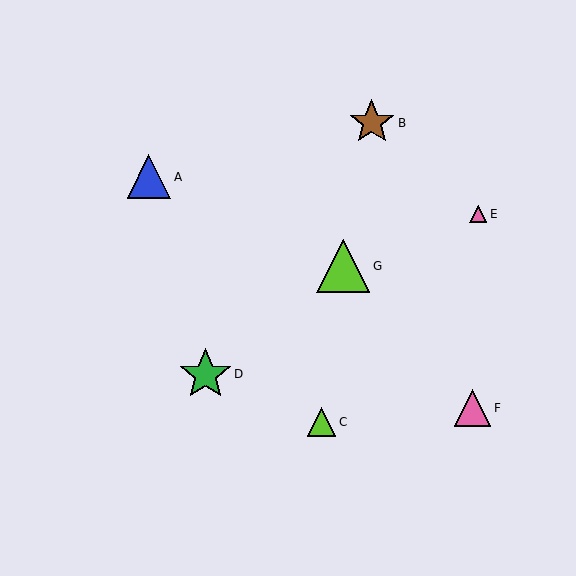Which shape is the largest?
The lime triangle (labeled G) is the largest.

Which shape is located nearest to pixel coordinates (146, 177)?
The blue triangle (labeled A) at (149, 177) is nearest to that location.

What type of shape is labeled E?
Shape E is a pink triangle.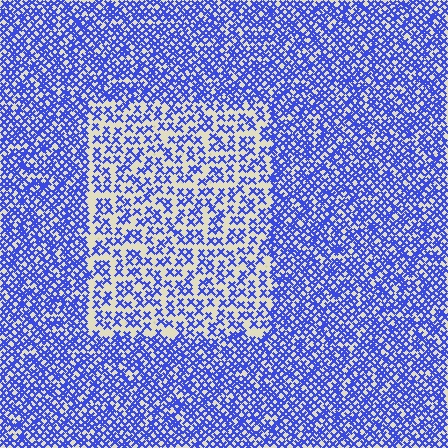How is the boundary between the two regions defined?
The boundary is defined by a change in element density (approximately 2.0x ratio). All elements are the same color, size, and shape.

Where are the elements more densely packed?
The elements are more densely packed outside the rectangle boundary.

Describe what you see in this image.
The image contains small blue elements arranged at two different densities. A rectangle-shaped region is visible where the elements are less densely packed than the surrounding area.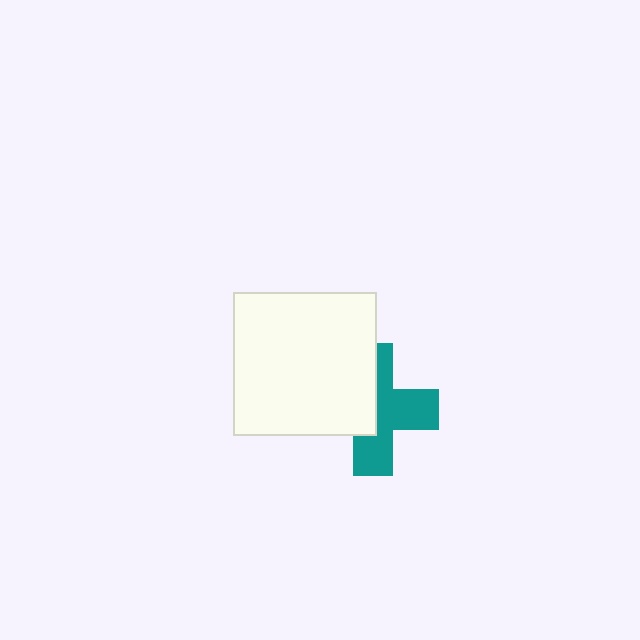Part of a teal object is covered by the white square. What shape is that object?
It is a cross.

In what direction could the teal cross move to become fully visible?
The teal cross could move right. That would shift it out from behind the white square entirely.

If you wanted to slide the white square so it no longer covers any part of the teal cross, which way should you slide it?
Slide it left — that is the most direct way to separate the two shapes.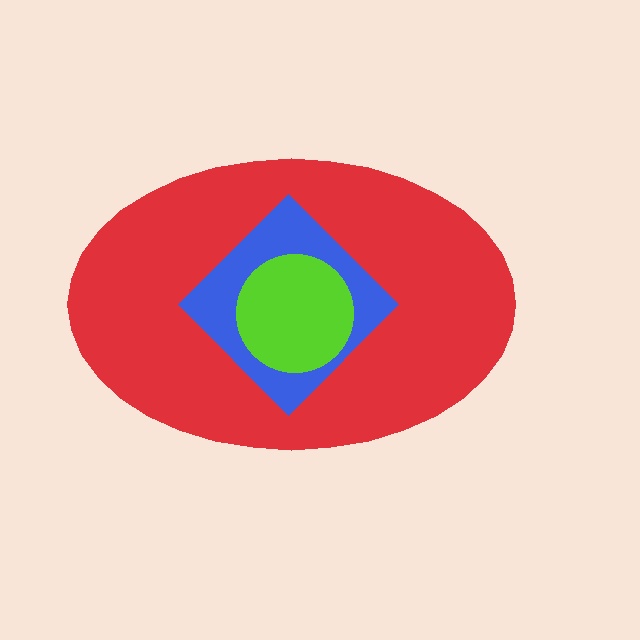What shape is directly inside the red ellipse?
The blue diamond.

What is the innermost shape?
The lime circle.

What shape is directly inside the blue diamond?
The lime circle.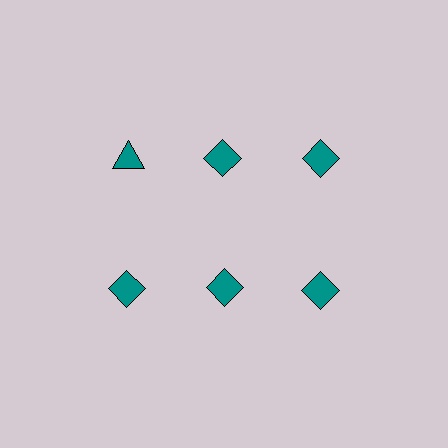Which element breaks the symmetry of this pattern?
The teal triangle in the top row, leftmost column breaks the symmetry. All other shapes are teal diamonds.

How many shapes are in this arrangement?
There are 6 shapes arranged in a grid pattern.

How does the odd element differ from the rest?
It has a different shape: triangle instead of diamond.